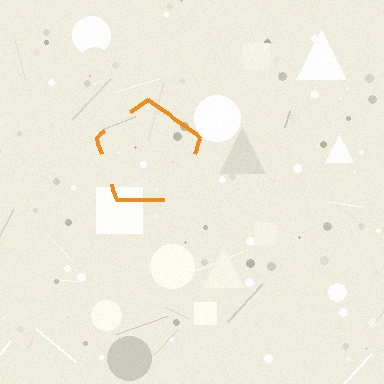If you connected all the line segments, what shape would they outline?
They would outline a pentagon.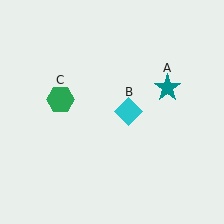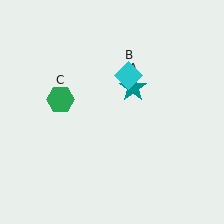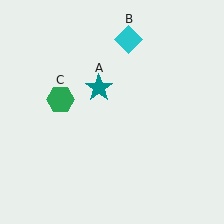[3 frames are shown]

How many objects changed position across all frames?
2 objects changed position: teal star (object A), cyan diamond (object B).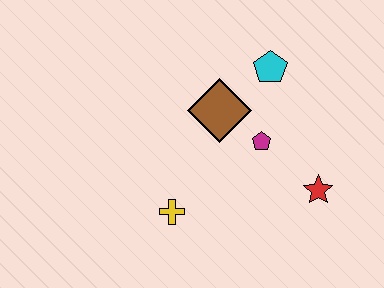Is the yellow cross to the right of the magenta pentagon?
No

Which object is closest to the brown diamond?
The magenta pentagon is closest to the brown diamond.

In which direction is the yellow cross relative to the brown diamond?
The yellow cross is below the brown diamond.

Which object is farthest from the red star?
The yellow cross is farthest from the red star.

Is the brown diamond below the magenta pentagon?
No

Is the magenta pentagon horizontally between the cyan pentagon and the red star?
No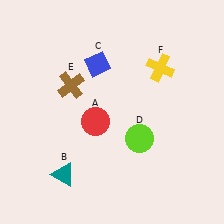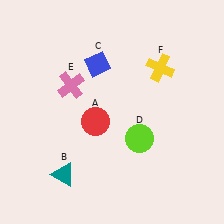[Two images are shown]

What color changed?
The cross (E) changed from brown in Image 1 to pink in Image 2.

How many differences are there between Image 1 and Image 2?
There is 1 difference between the two images.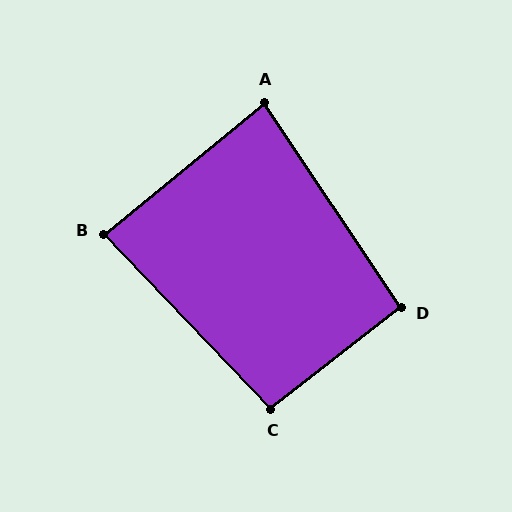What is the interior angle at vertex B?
Approximately 86 degrees (approximately right).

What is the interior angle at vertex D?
Approximately 94 degrees (approximately right).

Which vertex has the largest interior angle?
C, at approximately 96 degrees.